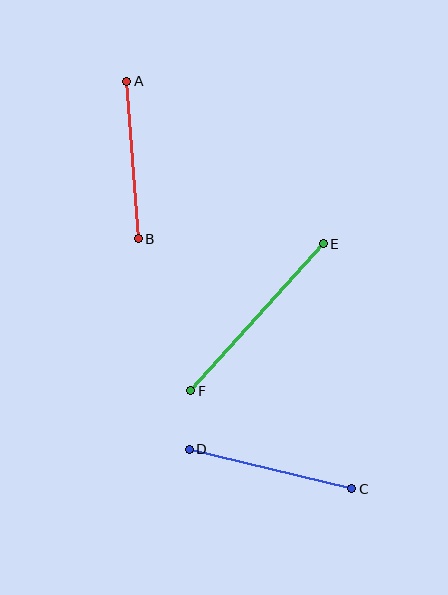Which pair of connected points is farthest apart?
Points E and F are farthest apart.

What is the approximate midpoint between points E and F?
The midpoint is at approximately (257, 317) pixels.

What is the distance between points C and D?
The distance is approximately 167 pixels.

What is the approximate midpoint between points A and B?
The midpoint is at approximately (132, 160) pixels.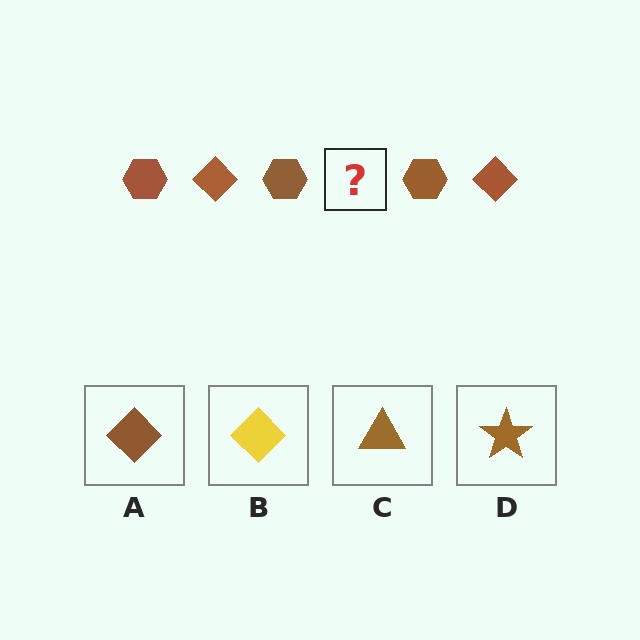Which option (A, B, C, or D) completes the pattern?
A.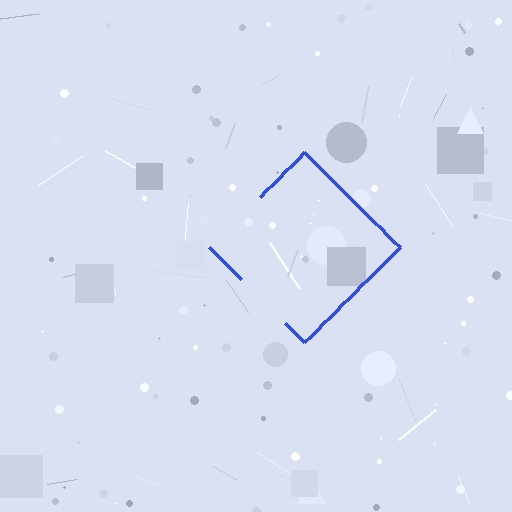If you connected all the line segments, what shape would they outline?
They would outline a diamond.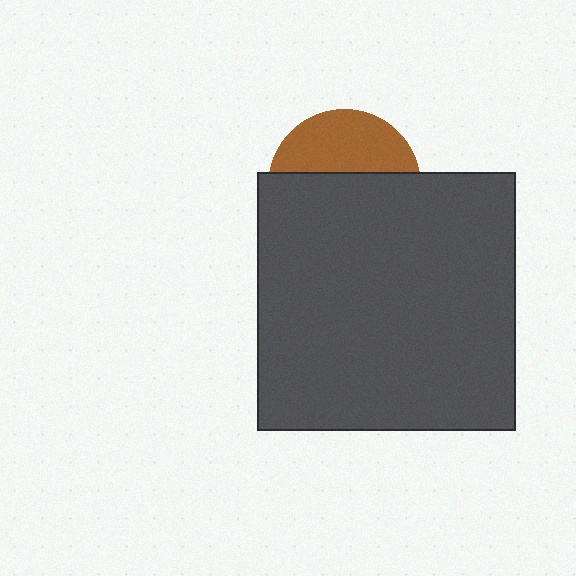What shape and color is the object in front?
The object in front is a dark gray square.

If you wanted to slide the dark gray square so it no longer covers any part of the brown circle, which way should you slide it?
Slide it down — that is the most direct way to separate the two shapes.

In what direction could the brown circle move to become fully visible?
The brown circle could move up. That would shift it out from behind the dark gray square entirely.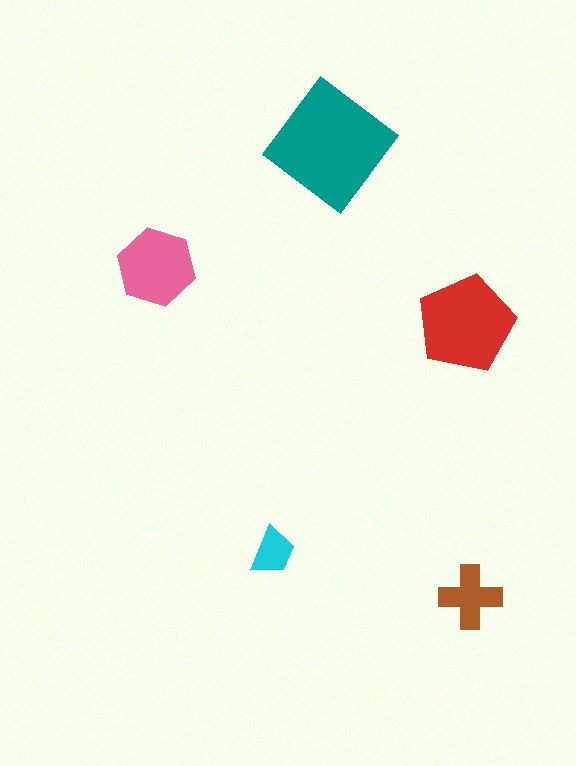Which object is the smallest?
The cyan trapezoid.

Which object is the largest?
The teal diamond.